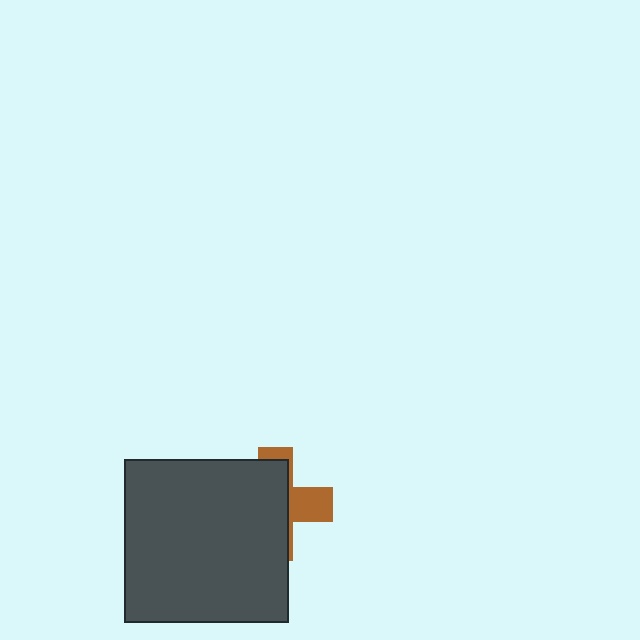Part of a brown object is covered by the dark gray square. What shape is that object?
It is a cross.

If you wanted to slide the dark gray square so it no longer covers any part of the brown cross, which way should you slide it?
Slide it left — that is the most direct way to separate the two shapes.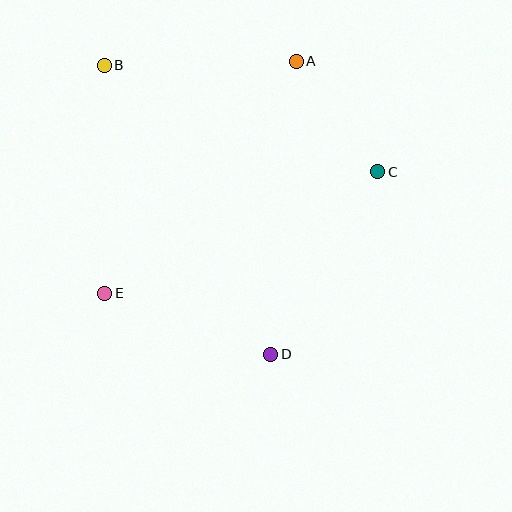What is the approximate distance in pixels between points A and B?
The distance between A and B is approximately 192 pixels.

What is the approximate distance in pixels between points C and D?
The distance between C and D is approximately 211 pixels.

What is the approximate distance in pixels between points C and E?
The distance between C and E is approximately 299 pixels.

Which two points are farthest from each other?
Points B and D are farthest from each other.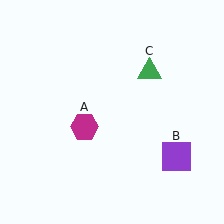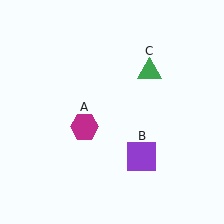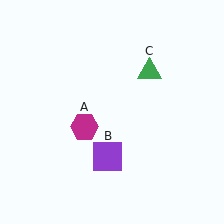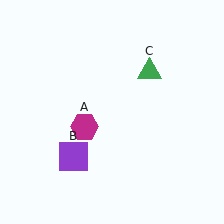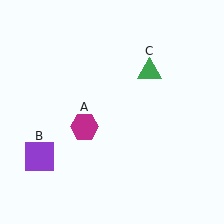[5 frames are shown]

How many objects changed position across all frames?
1 object changed position: purple square (object B).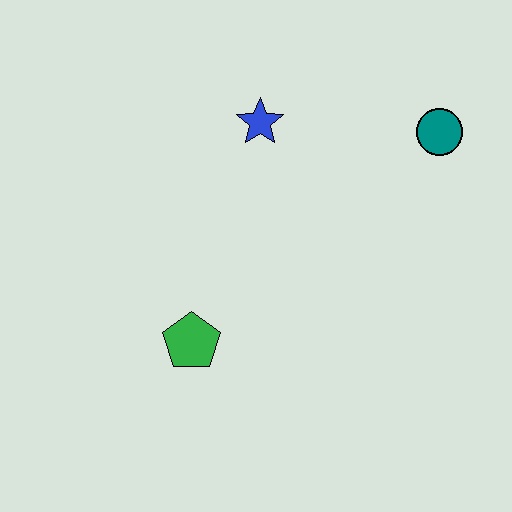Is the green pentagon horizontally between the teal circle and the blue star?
No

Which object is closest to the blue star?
The teal circle is closest to the blue star.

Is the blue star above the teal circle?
Yes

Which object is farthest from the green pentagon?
The teal circle is farthest from the green pentagon.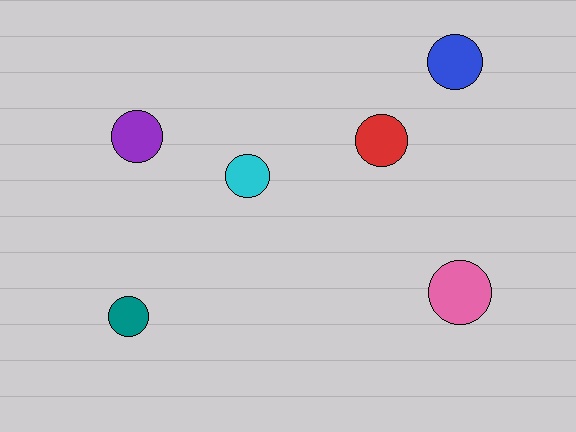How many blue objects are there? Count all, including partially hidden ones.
There is 1 blue object.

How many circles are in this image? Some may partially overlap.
There are 6 circles.